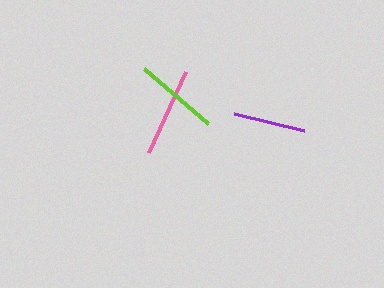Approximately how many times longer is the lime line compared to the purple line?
The lime line is approximately 1.2 times the length of the purple line.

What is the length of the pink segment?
The pink segment is approximately 89 pixels long.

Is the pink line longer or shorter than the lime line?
The pink line is longer than the lime line.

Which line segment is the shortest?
The purple line is the shortest at approximately 72 pixels.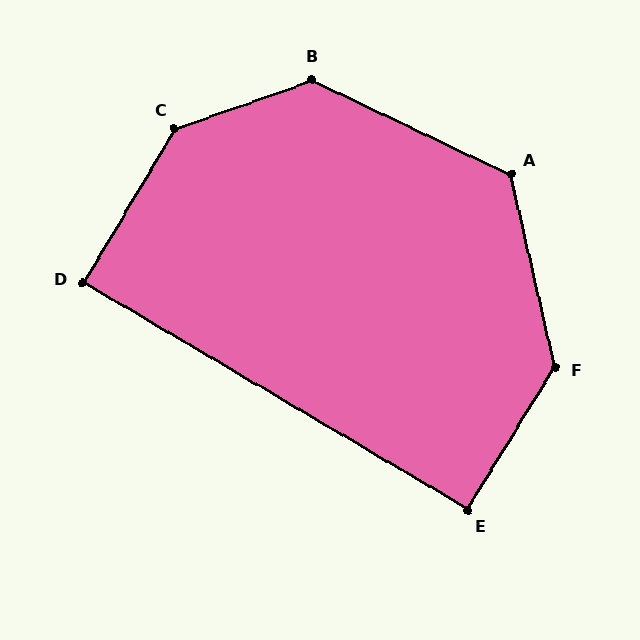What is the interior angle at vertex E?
Approximately 91 degrees (approximately right).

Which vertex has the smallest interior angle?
D, at approximately 90 degrees.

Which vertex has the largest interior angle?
C, at approximately 140 degrees.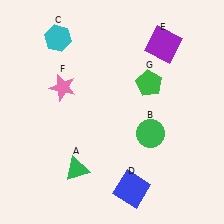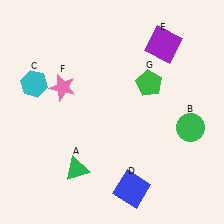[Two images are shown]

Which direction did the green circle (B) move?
The green circle (B) moved right.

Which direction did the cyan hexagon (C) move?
The cyan hexagon (C) moved down.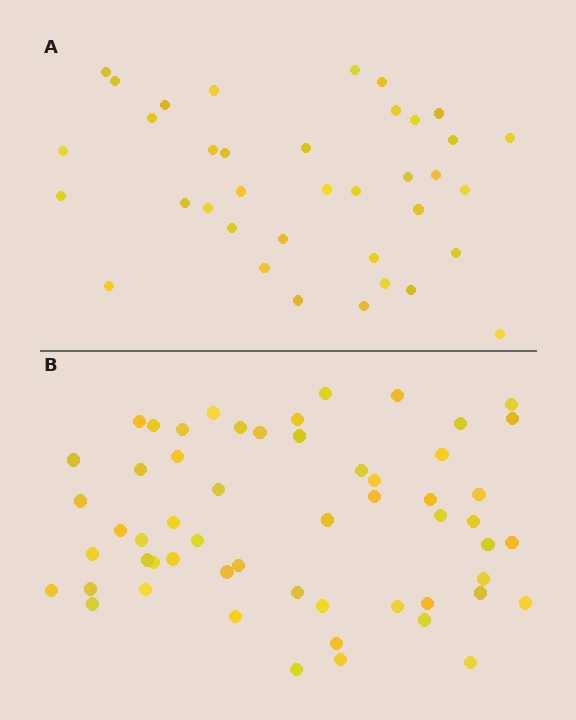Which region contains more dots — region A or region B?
Region B (the bottom region) has more dots.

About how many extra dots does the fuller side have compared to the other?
Region B has approximately 20 more dots than region A.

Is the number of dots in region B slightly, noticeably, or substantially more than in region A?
Region B has substantially more. The ratio is roughly 1.5 to 1.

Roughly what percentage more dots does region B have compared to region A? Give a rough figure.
About 50% more.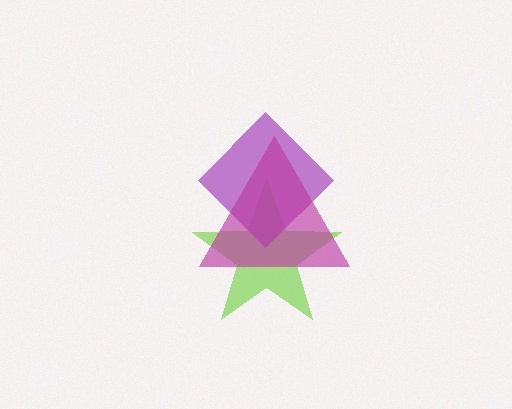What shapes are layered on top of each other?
The layered shapes are: a lime star, a purple diamond, a magenta triangle.